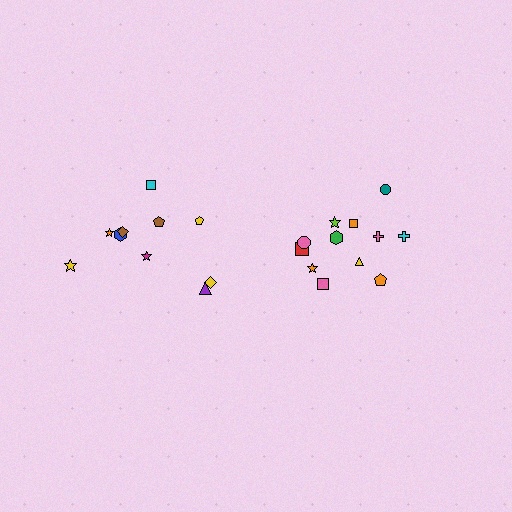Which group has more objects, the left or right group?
The right group.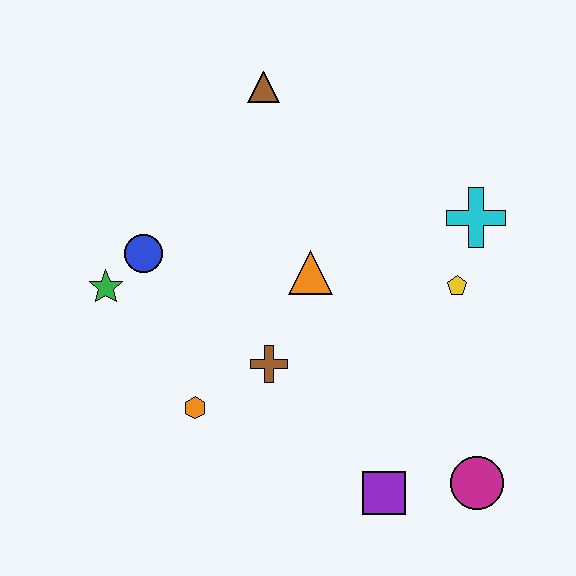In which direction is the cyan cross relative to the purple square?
The cyan cross is above the purple square.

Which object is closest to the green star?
The blue circle is closest to the green star.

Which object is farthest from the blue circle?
The magenta circle is farthest from the blue circle.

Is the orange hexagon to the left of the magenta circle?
Yes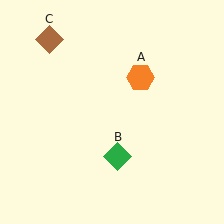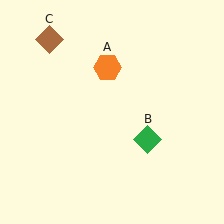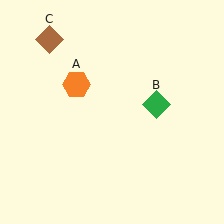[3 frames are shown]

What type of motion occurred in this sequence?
The orange hexagon (object A), green diamond (object B) rotated counterclockwise around the center of the scene.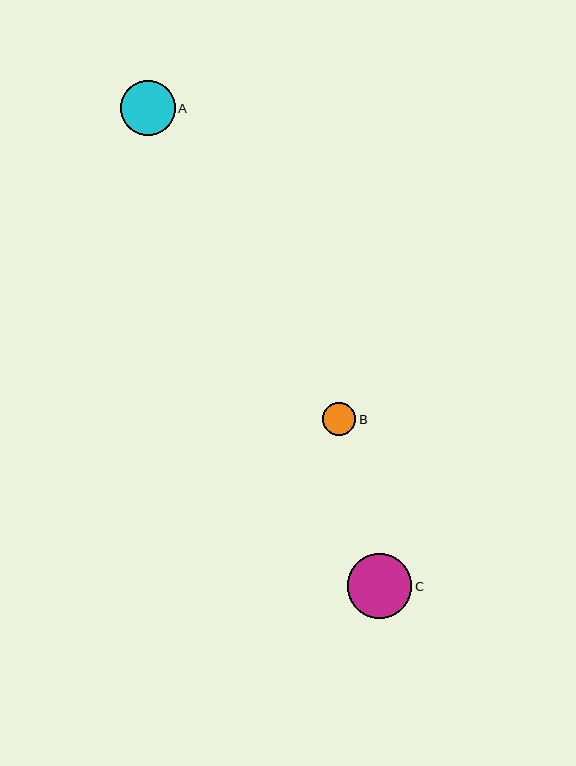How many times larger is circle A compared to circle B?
Circle A is approximately 1.6 times the size of circle B.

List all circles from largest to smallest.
From largest to smallest: C, A, B.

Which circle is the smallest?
Circle B is the smallest with a size of approximately 33 pixels.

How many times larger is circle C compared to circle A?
Circle C is approximately 1.2 times the size of circle A.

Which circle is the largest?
Circle C is the largest with a size of approximately 64 pixels.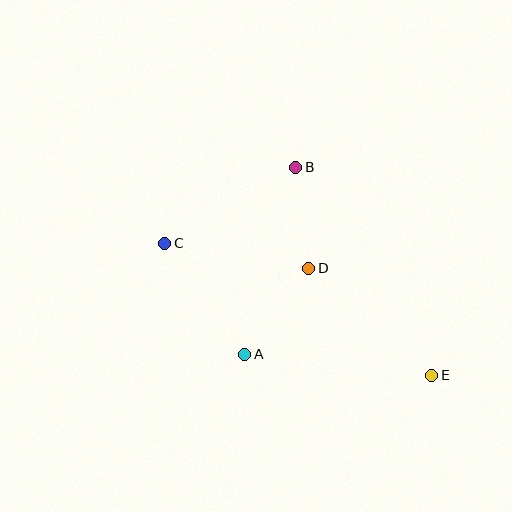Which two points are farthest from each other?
Points C and E are farthest from each other.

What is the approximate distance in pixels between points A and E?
The distance between A and E is approximately 188 pixels.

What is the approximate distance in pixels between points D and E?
The distance between D and E is approximately 163 pixels.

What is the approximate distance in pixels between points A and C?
The distance between A and C is approximately 137 pixels.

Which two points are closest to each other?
Points B and D are closest to each other.